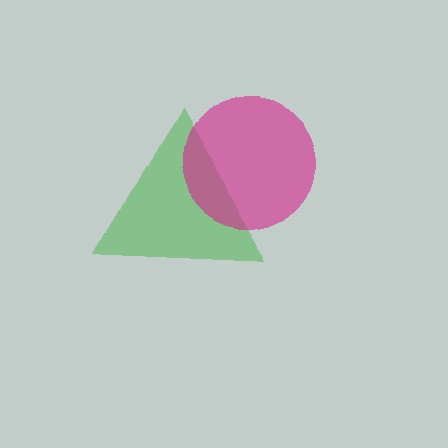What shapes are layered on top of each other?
The layered shapes are: a green triangle, a magenta circle.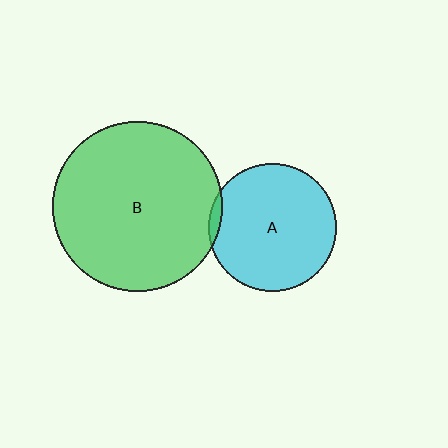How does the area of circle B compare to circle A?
Approximately 1.7 times.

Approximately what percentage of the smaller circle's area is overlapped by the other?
Approximately 5%.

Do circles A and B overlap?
Yes.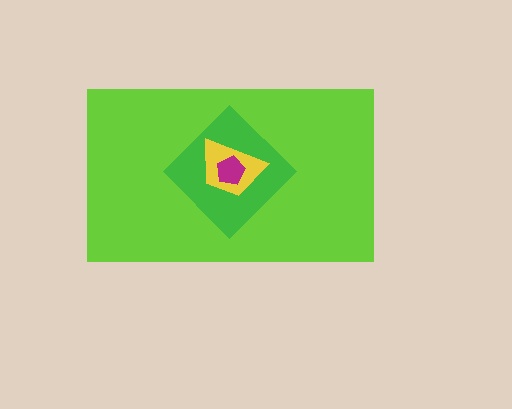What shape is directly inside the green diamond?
The yellow trapezoid.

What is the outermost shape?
The lime rectangle.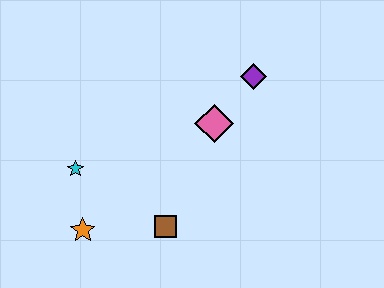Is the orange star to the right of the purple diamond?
No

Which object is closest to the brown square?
The orange star is closest to the brown square.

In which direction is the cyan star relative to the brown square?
The cyan star is to the left of the brown square.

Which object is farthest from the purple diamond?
The orange star is farthest from the purple diamond.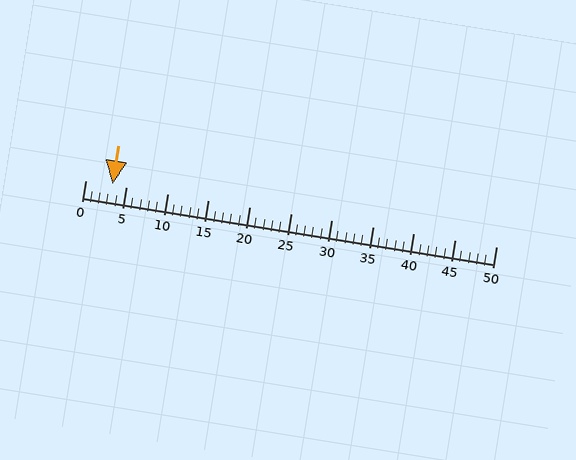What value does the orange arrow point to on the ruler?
The orange arrow points to approximately 3.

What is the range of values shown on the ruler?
The ruler shows values from 0 to 50.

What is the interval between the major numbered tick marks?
The major tick marks are spaced 5 units apart.